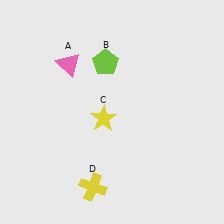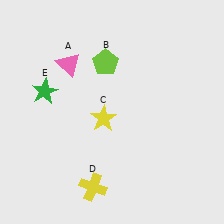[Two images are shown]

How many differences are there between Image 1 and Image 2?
There is 1 difference between the two images.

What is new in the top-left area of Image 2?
A green star (E) was added in the top-left area of Image 2.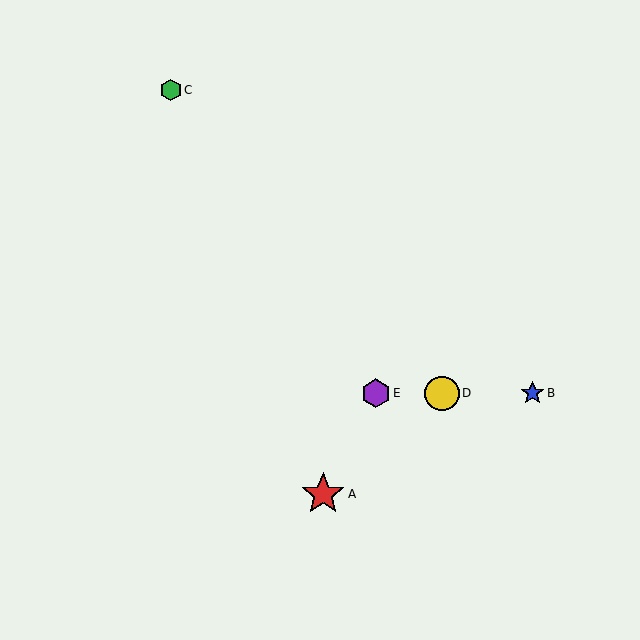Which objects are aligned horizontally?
Objects B, D, E are aligned horizontally.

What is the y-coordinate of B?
Object B is at y≈393.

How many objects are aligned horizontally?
3 objects (B, D, E) are aligned horizontally.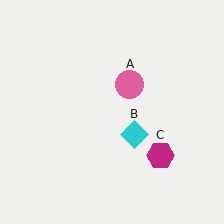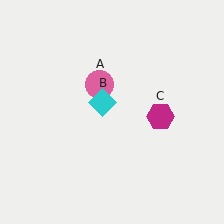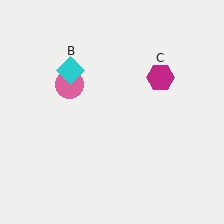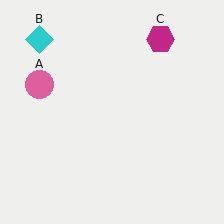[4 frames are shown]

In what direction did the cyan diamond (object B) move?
The cyan diamond (object B) moved up and to the left.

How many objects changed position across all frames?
3 objects changed position: pink circle (object A), cyan diamond (object B), magenta hexagon (object C).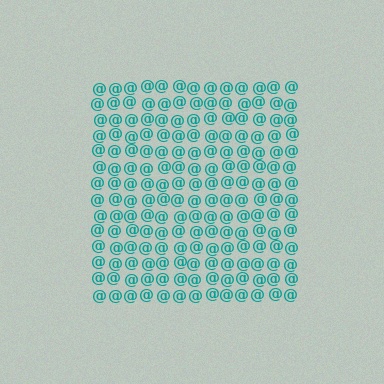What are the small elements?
The small elements are at signs.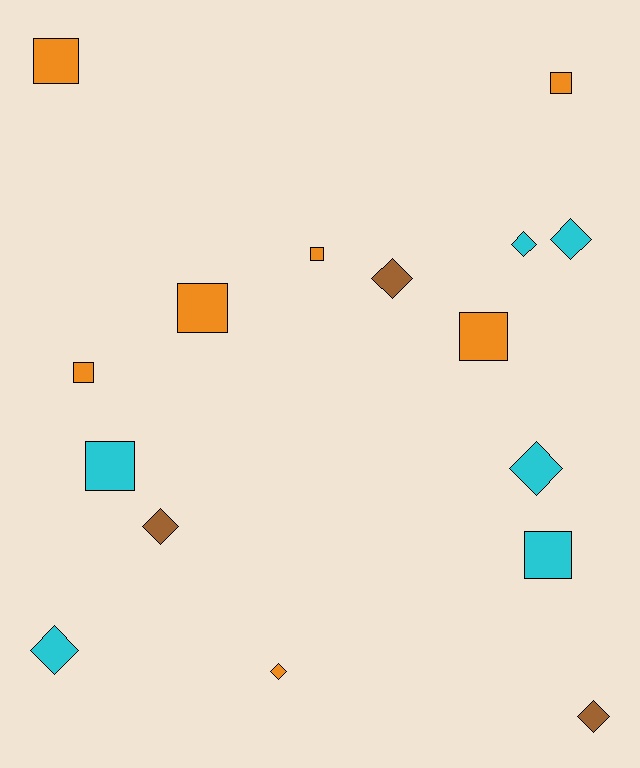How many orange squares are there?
There are 6 orange squares.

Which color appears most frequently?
Orange, with 7 objects.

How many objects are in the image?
There are 16 objects.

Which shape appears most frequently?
Square, with 8 objects.